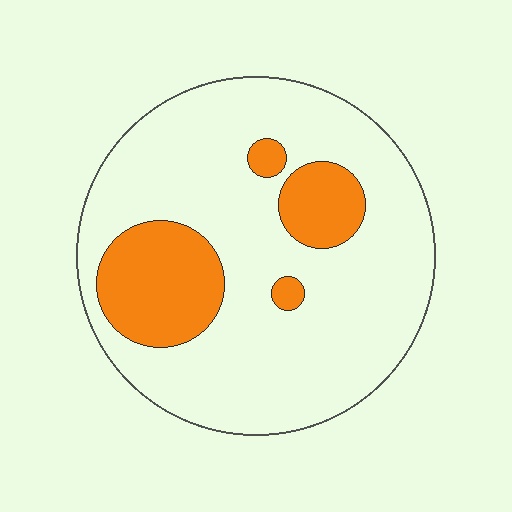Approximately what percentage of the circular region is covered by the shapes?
Approximately 20%.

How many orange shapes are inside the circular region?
4.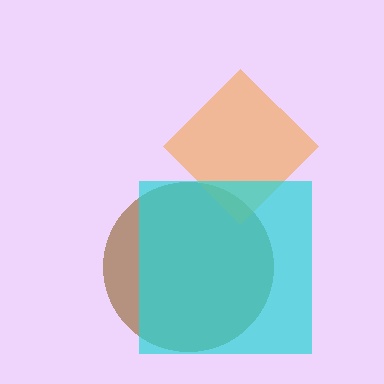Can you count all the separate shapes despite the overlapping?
Yes, there are 3 separate shapes.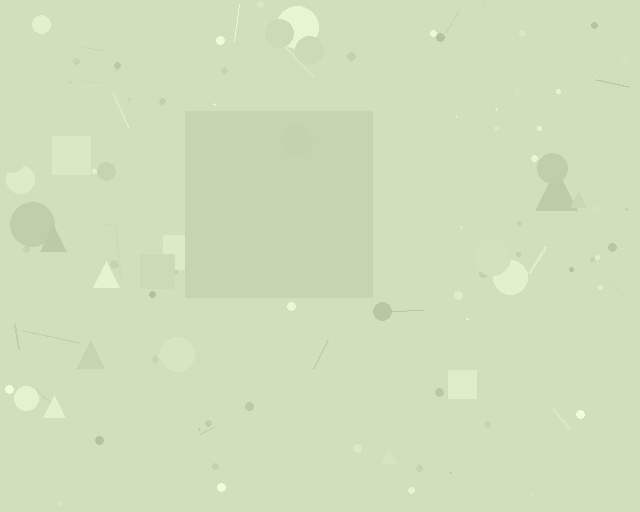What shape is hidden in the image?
A square is hidden in the image.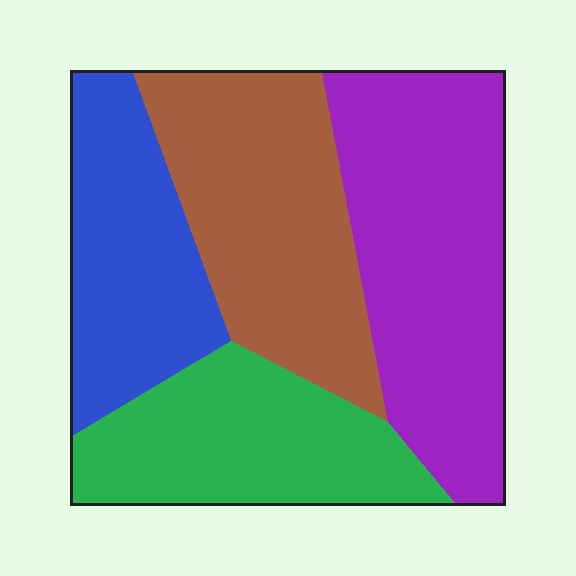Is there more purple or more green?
Purple.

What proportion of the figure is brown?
Brown covers roughly 25% of the figure.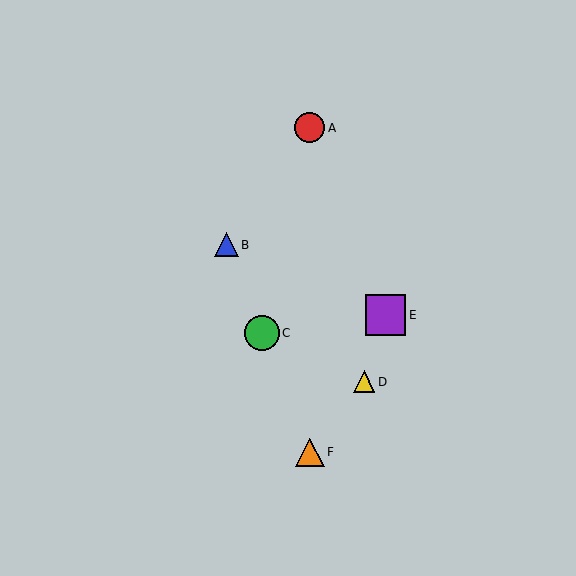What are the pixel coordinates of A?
Object A is at (310, 128).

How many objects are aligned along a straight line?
3 objects (B, C, F) are aligned along a straight line.